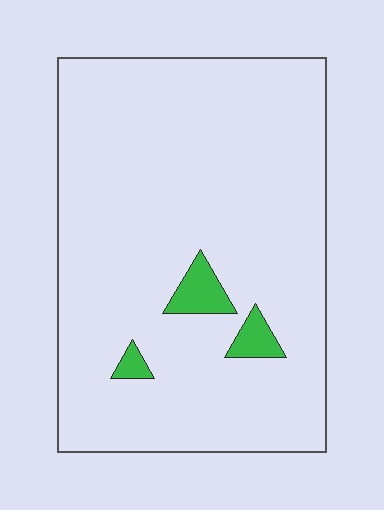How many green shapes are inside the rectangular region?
3.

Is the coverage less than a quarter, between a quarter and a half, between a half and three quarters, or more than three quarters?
Less than a quarter.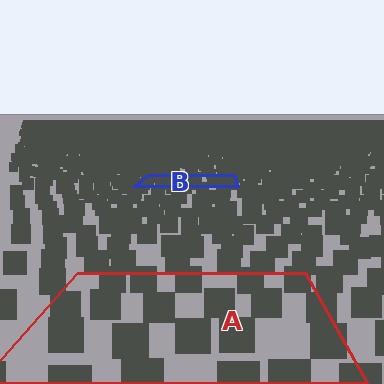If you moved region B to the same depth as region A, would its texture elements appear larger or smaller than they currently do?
They would appear larger. At a closer depth, the same texture elements are projected at a bigger on-screen size.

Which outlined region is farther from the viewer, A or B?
Region B is farther from the viewer — the texture elements inside it appear smaller and more densely packed.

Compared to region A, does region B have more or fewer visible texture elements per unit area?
Region B has more texture elements per unit area — they are packed more densely because it is farther away.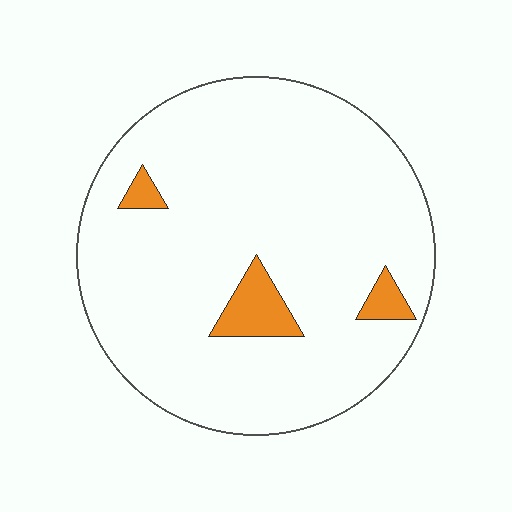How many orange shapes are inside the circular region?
3.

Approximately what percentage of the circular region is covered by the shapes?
Approximately 5%.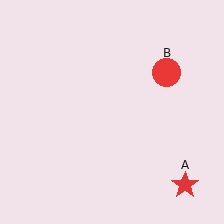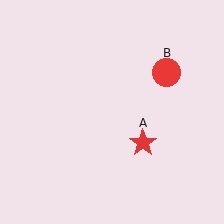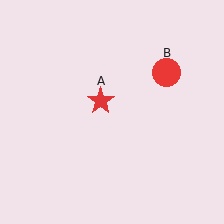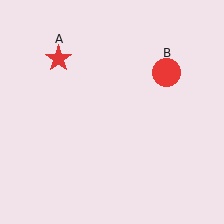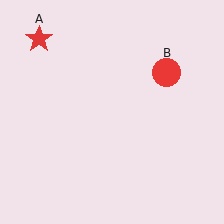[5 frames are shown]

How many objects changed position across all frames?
1 object changed position: red star (object A).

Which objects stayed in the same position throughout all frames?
Red circle (object B) remained stationary.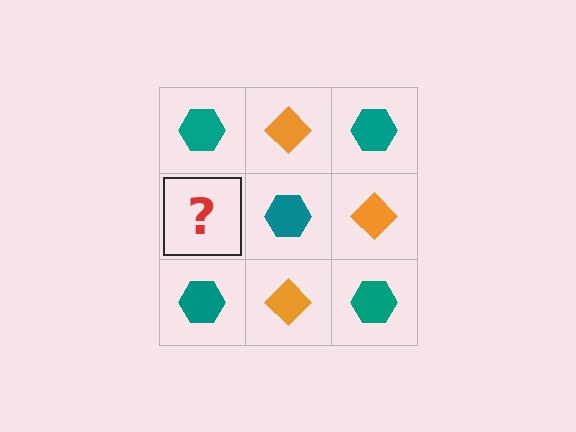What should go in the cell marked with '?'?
The missing cell should contain an orange diamond.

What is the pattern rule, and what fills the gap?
The rule is that it alternates teal hexagon and orange diamond in a checkerboard pattern. The gap should be filled with an orange diamond.